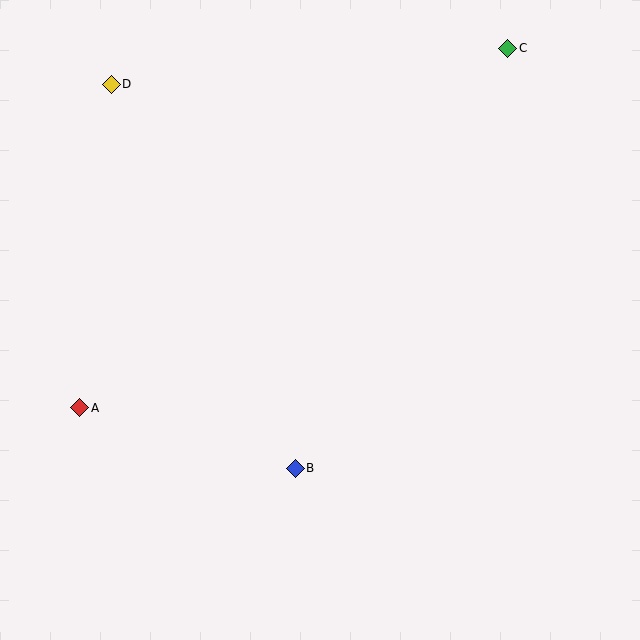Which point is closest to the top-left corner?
Point D is closest to the top-left corner.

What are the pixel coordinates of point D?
Point D is at (111, 84).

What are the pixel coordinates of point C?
Point C is at (508, 48).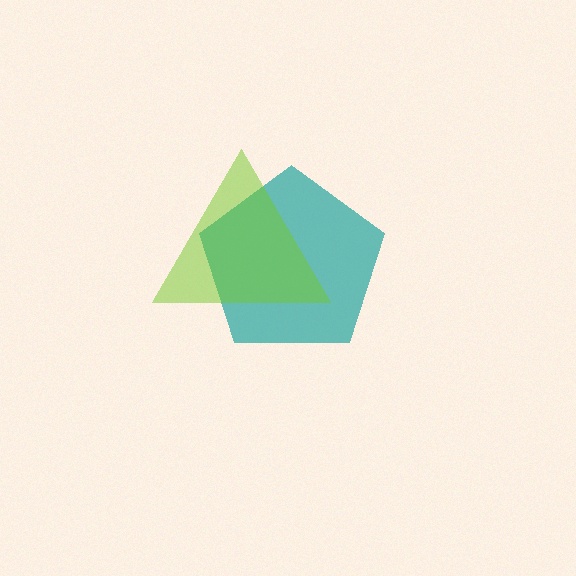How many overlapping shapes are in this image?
There are 2 overlapping shapes in the image.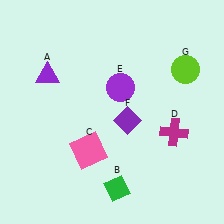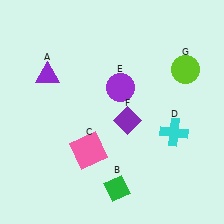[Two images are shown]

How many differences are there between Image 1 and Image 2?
There is 1 difference between the two images.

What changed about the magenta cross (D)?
In Image 1, D is magenta. In Image 2, it changed to cyan.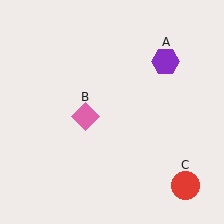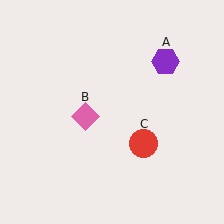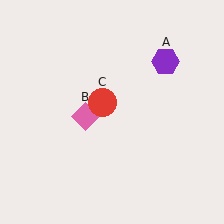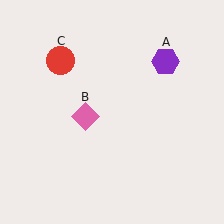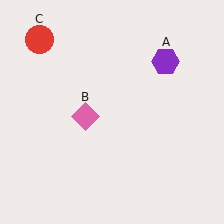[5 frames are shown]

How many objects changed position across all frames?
1 object changed position: red circle (object C).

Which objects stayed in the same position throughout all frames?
Purple hexagon (object A) and pink diamond (object B) remained stationary.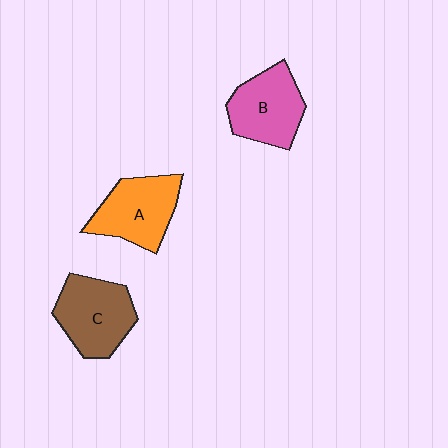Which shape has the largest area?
Shape C (brown).